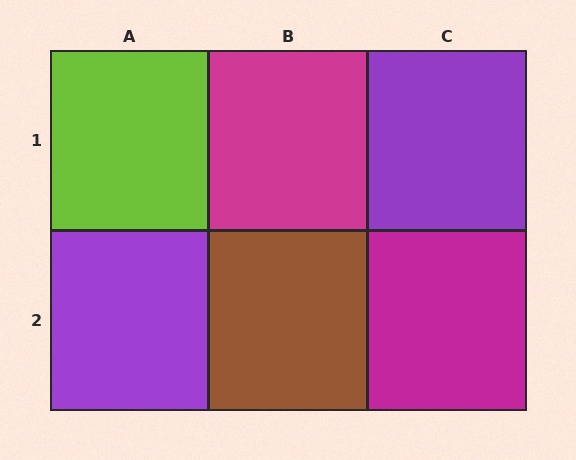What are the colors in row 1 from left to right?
Lime, magenta, purple.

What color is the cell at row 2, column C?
Magenta.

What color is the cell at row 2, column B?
Brown.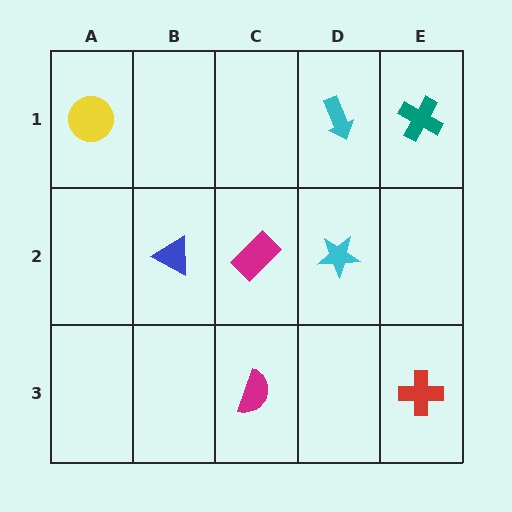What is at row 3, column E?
A red cross.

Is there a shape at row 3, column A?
No, that cell is empty.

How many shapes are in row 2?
3 shapes.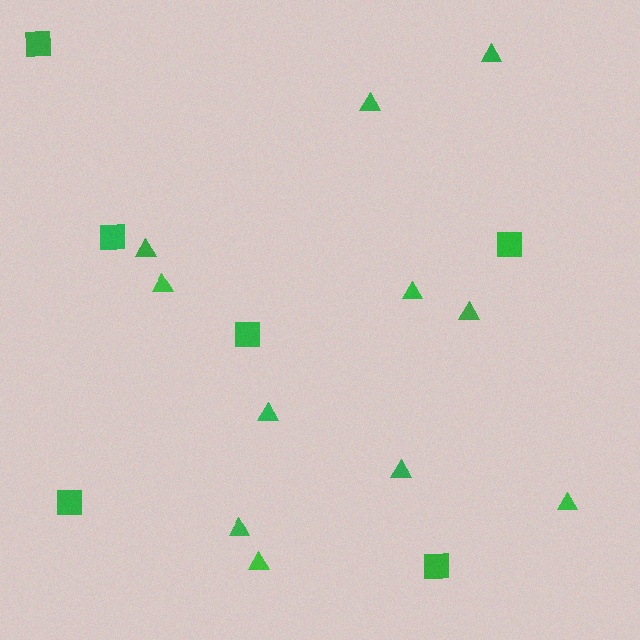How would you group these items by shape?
There are 2 groups: one group of squares (6) and one group of triangles (11).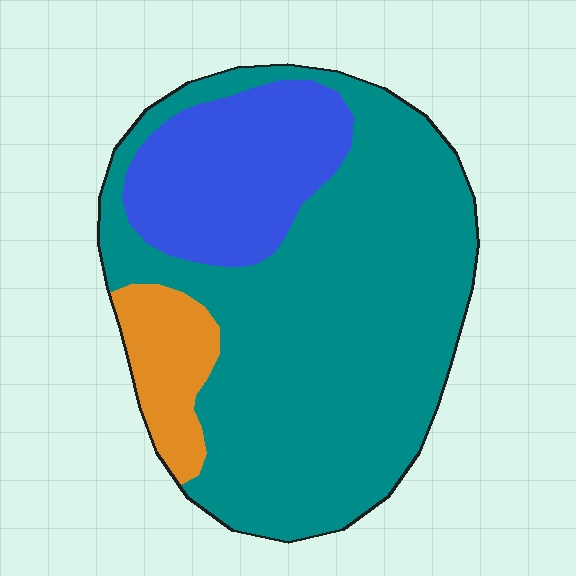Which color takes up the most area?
Teal, at roughly 70%.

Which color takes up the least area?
Orange, at roughly 10%.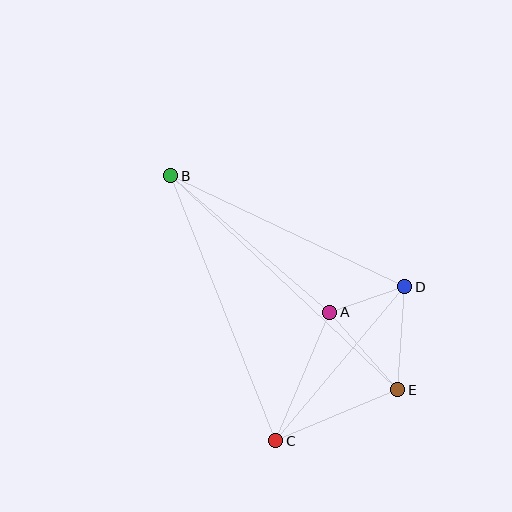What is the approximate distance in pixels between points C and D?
The distance between C and D is approximately 201 pixels.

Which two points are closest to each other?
Points A and D are closest to each other.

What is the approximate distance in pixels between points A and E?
The distance between A and E is approximately 103 pixels.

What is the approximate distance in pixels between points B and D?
The distance between B and D is approximately 259 pixels.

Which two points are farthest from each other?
Points B and E are farthest from each other.